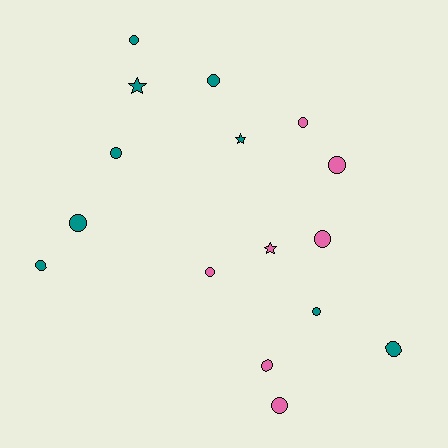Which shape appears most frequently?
Circle, with 13 objects.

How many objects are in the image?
There are 16 objects.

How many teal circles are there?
There are 7 teal circles.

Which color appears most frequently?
Teal, with 9 objects.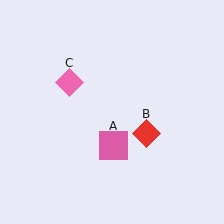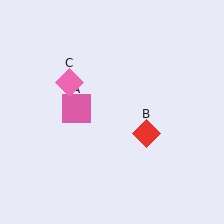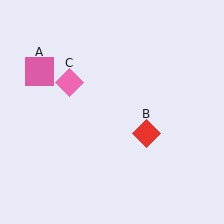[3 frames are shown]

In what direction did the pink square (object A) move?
The pink square (object A) moved up and to the left.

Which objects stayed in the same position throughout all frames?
Red diamond (object B) and pink diamond (object C) remained stationary.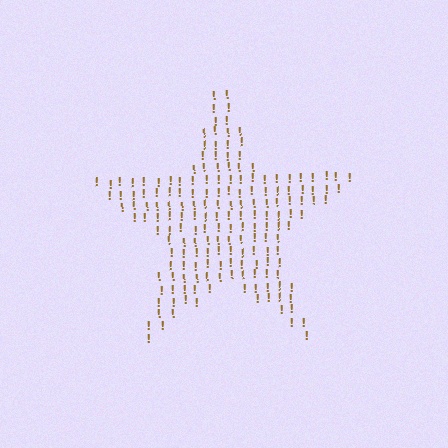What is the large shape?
The large shape is a star.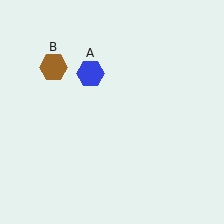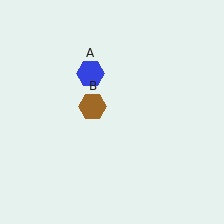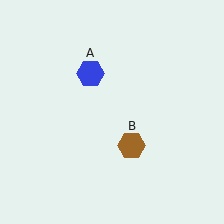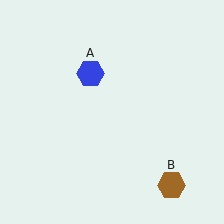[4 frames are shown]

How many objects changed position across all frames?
1 object changed position: brown hexagon (object B).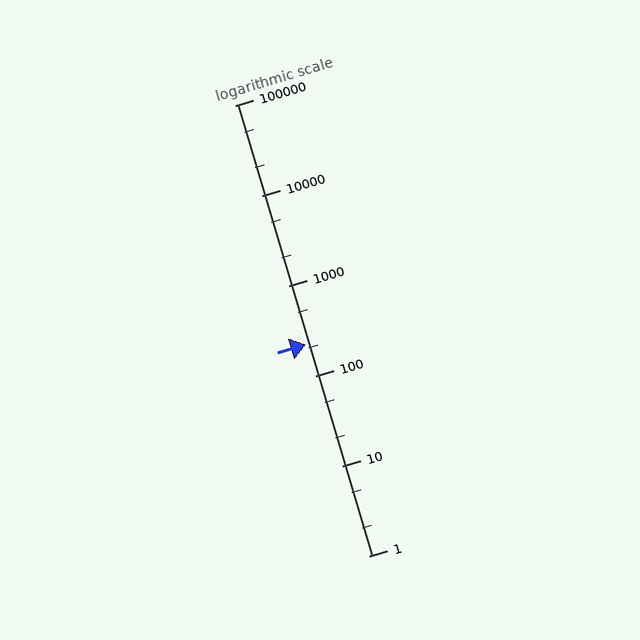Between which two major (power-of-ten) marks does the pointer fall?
The pointer is between 100 and 1000.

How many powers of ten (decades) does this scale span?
The scale spans 5 decades, from 1 to 100000.